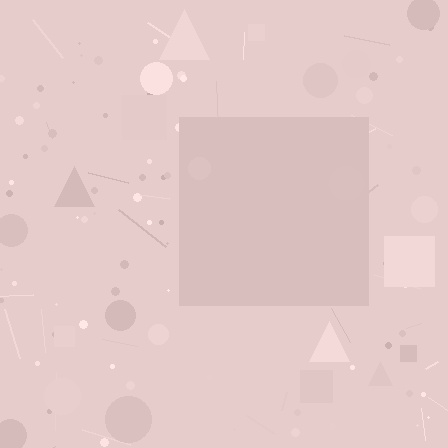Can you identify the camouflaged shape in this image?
The camouflaged shape is a square.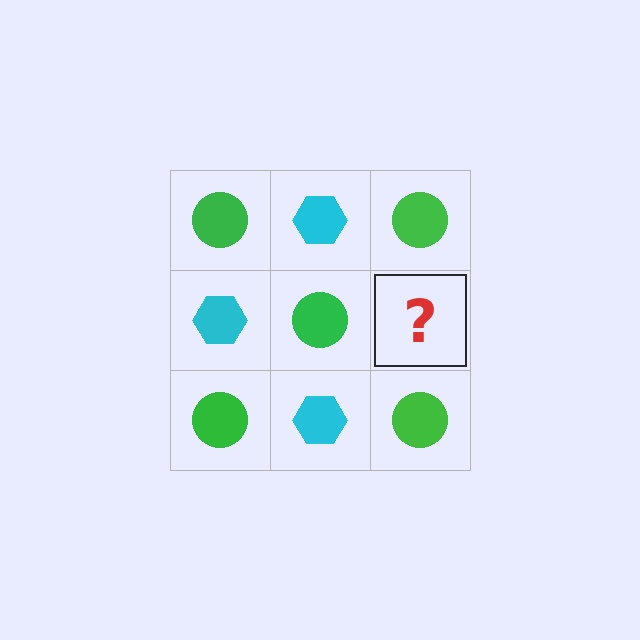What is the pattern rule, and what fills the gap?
The rule is that it alternates green circle and cyan hexagon in a checkerboard pattern. The gap should be filled with a cyan hexagon.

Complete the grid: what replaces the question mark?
The question mark should be replaced with a cyan hexagon.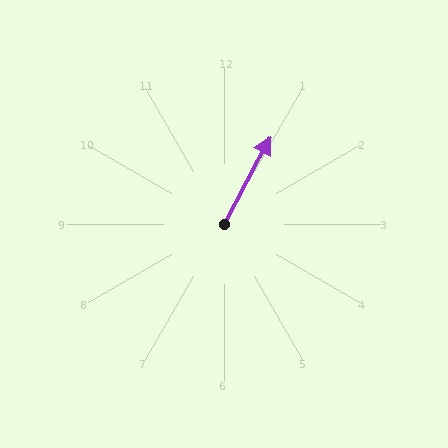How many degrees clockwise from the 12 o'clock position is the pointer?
Approximately 28 degrees.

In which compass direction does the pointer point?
Northeast.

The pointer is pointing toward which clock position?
Roughly 1 o'clock.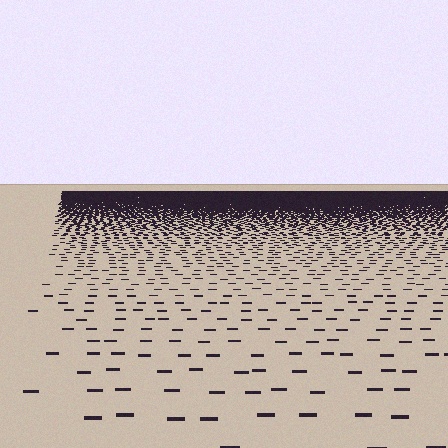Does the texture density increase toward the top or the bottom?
Density increases toward the top.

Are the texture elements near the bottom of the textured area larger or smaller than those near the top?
Larger. Near the bottom, elements are closer to the viewer and appear at a bigger on-screen size.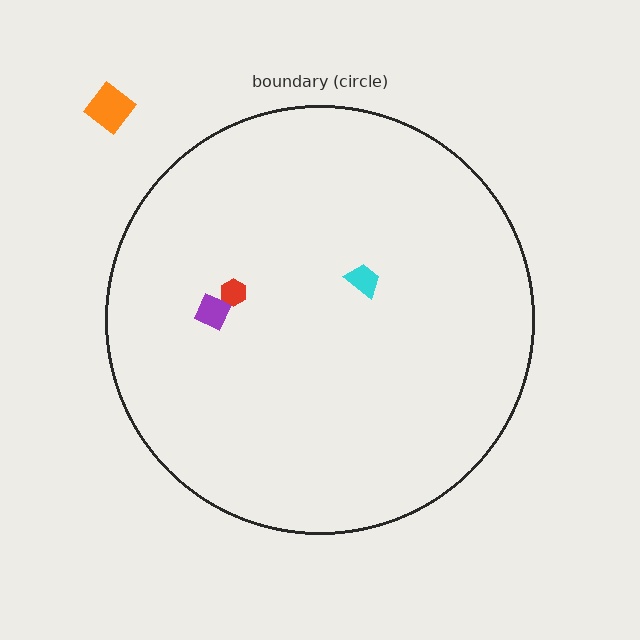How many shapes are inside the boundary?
3 inside, 1 outside.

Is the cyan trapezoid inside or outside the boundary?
Inside.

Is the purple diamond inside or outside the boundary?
Inside.